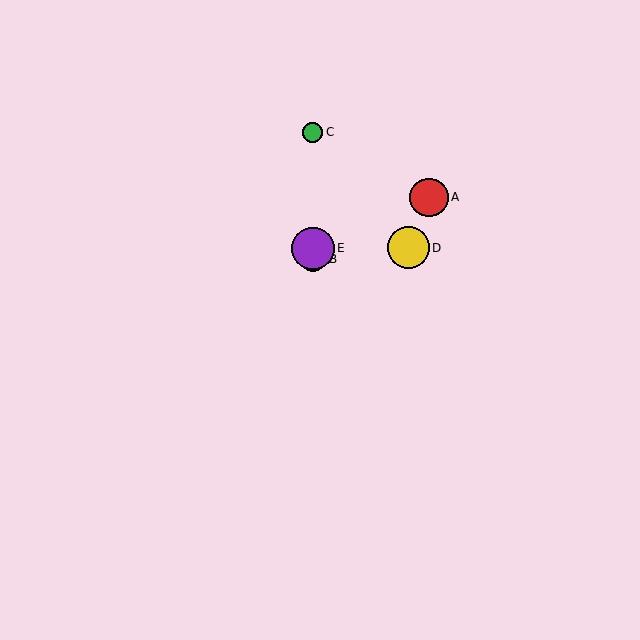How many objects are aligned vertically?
3 objects (B, C, E) are aligned vertically.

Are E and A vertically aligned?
No, E is at x≈313 and A is at x≈429.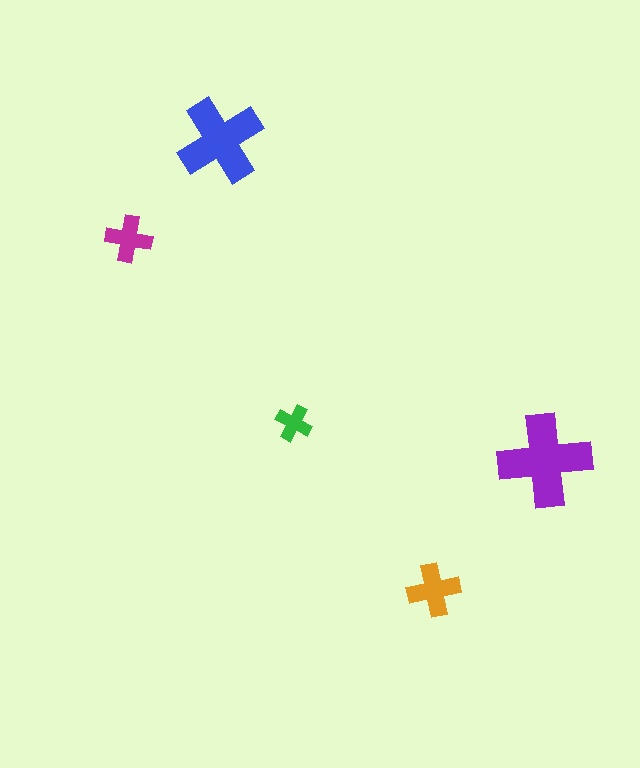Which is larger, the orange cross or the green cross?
The orange one.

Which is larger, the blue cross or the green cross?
The blue one.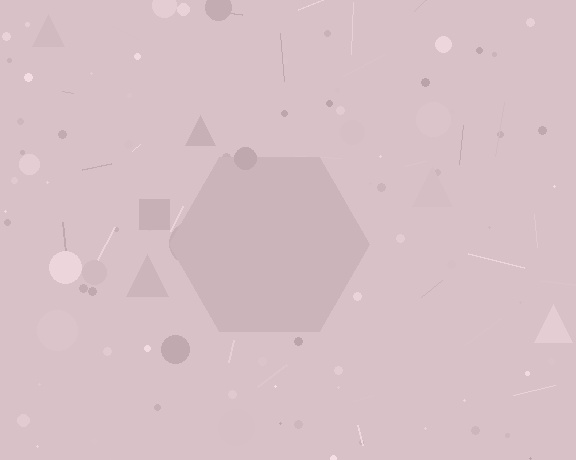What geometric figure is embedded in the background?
A hexagon is embedded in the background.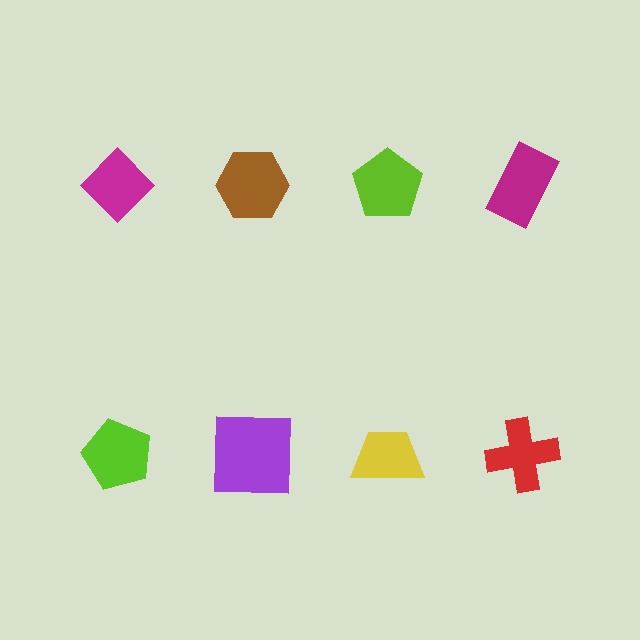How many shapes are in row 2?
4 shapes.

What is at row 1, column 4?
A magenta rectangle.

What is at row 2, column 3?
A yellow trapezoid.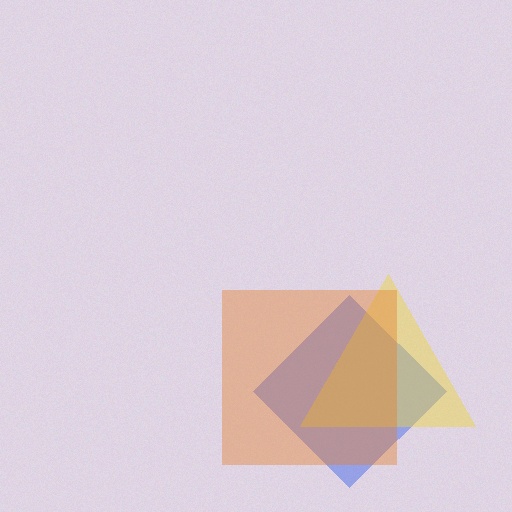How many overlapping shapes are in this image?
There are 3 overlapping shapes in the image.